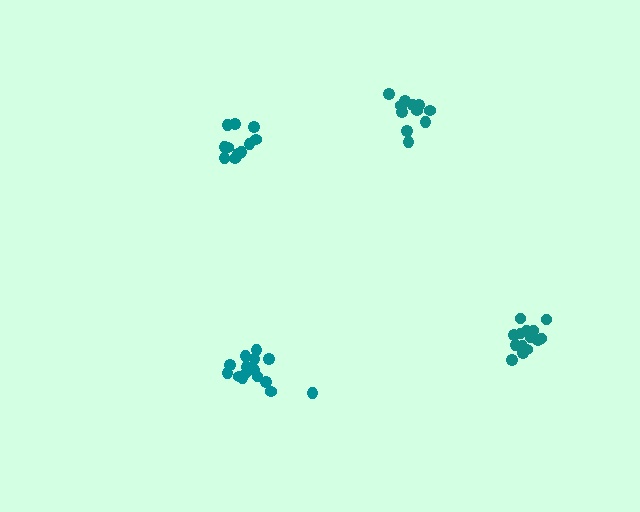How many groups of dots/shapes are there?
There are 4 groups.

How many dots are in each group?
Group 1: 15 dots, Group 2: 11 dots, Group 3: 11 dots, Group 4: 14 dots (51 total).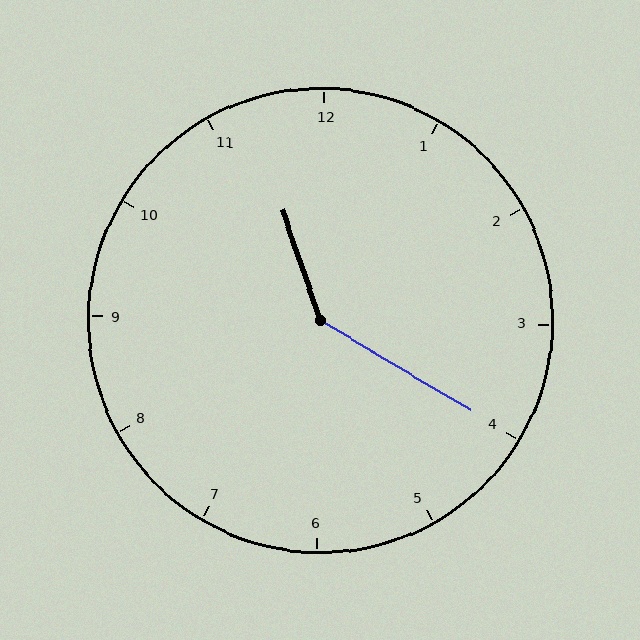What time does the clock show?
11:20.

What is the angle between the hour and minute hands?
Approximately 140 degrees.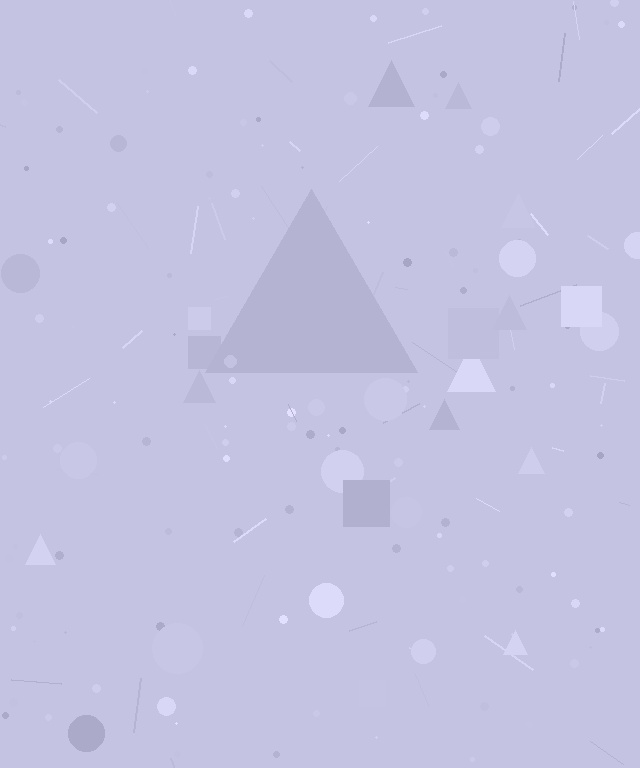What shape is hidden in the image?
A triangle is hidden in the image.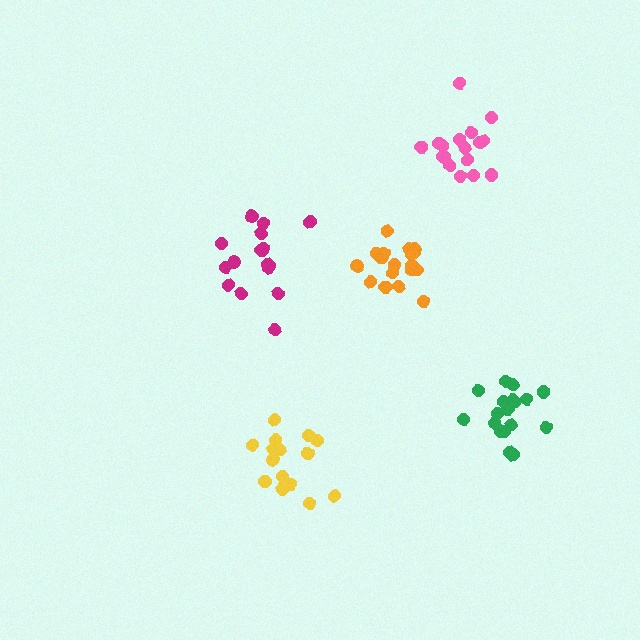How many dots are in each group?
Group 1: 16 dots, Group 2: 19 dots, Group 3: 16 dots, Group 4: 19 dots, Group 5: 17 dots (87 total).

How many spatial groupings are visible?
There are 5 spatial groupings.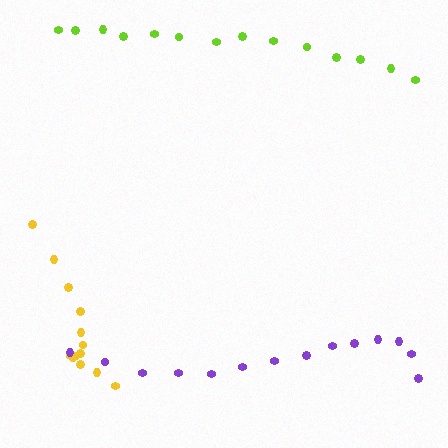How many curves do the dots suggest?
There are 3 distinct paths.